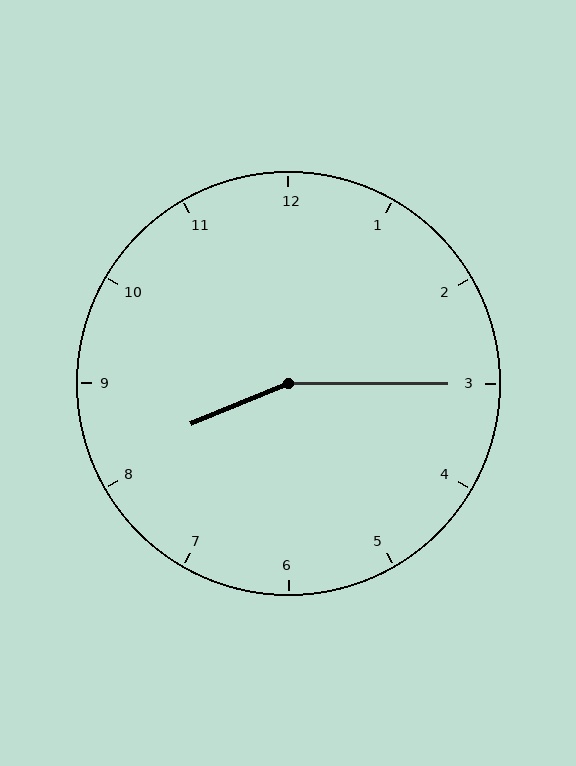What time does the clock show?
8:15.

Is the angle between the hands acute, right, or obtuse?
It is obtuse.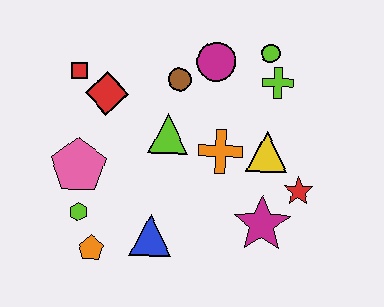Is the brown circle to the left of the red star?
Yes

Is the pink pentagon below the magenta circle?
Yes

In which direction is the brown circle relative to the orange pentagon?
The brown circle is above the orange pentagon.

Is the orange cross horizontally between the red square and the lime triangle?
No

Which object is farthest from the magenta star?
The red square is farthest from the magenta star.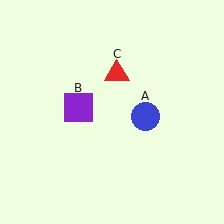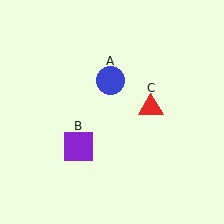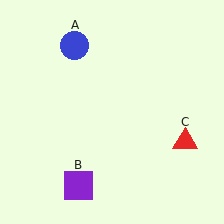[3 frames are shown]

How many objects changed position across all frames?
3 objects changed position: blue circle (object A), purple square (object B), red triangle (object C).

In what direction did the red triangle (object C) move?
The red triangle (object C) moved down and to the right.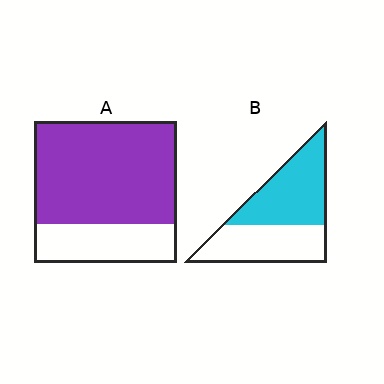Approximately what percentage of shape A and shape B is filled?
A is approximately 75% and B is approximately 55%.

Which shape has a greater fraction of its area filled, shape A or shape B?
Shape A.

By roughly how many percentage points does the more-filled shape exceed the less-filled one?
By roughly 20 percentage points (A over B).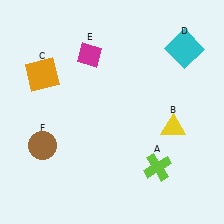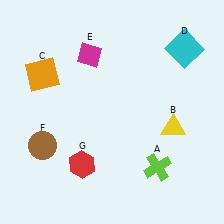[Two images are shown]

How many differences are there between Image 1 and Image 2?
There is 1 difference between the two images.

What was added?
A red hexagon (G) was added in Image 2.